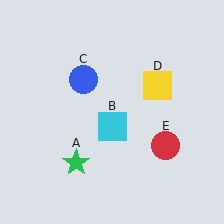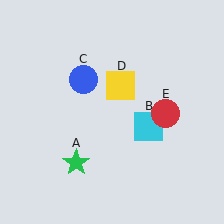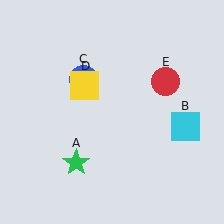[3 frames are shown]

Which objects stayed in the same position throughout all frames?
Green star (object A) and blue circle (object C) remained stationary.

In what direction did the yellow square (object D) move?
The yellow square (object D) moved left.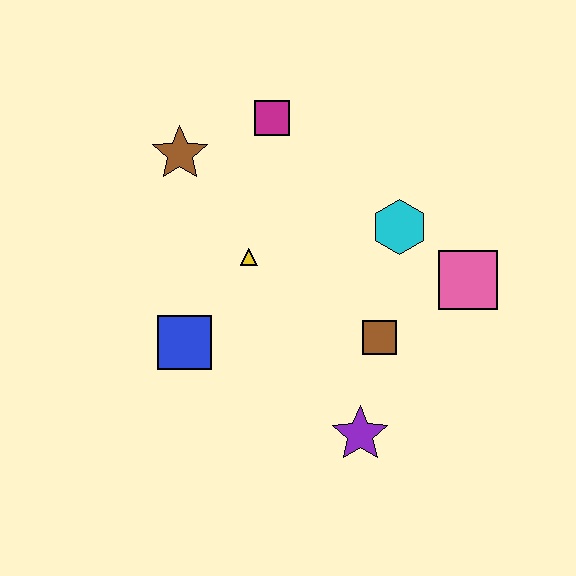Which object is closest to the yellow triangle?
The blue square is closest to the yellow triangle.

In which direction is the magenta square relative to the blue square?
The magenta square is above the blue square.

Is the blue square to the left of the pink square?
Yes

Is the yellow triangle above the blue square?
Yes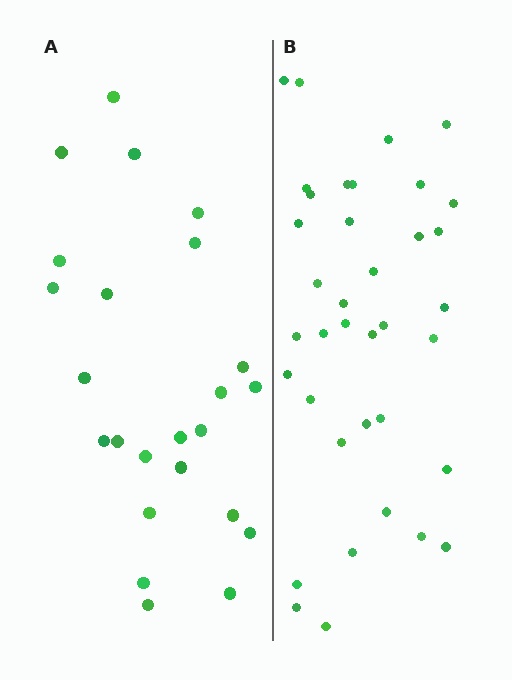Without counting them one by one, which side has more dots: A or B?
Region B (the right region) has more dots.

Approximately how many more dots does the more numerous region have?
Region B has approximately 15 more dots than region A.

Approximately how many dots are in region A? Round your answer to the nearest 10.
About 20 dots. (The exact count is 24, which rounds to 20.)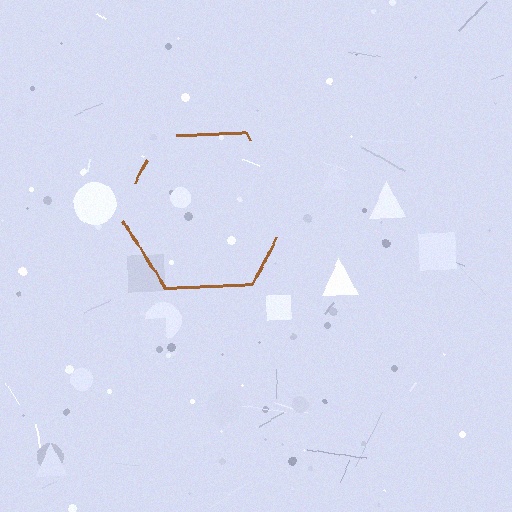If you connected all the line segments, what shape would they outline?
They would outline a hexagon.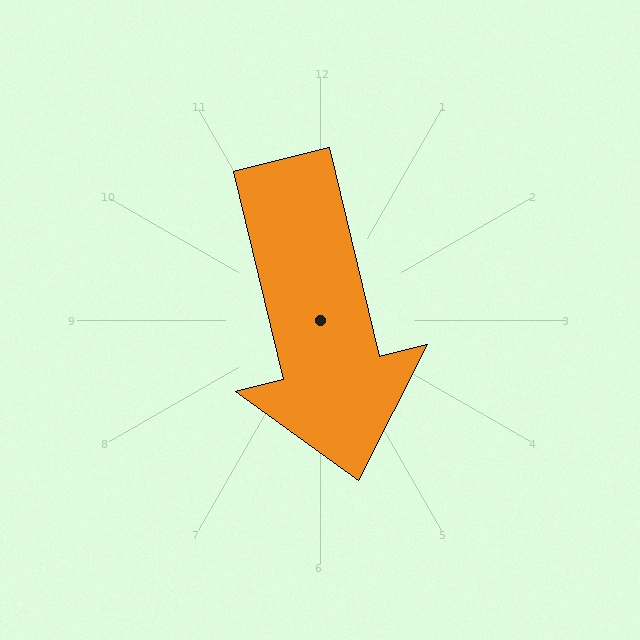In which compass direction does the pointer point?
South.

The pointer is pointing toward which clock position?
Roughly 6 o'clock.